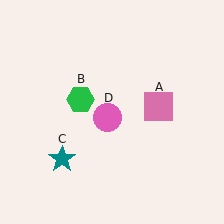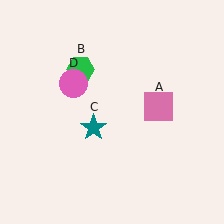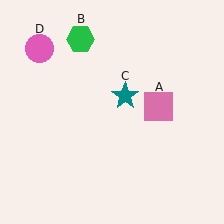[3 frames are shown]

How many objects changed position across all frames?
3 objects changed position: green hexagon (object B), teal star (object C), pink circle (object D).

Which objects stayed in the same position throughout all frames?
Pink square (object A) remained stationary.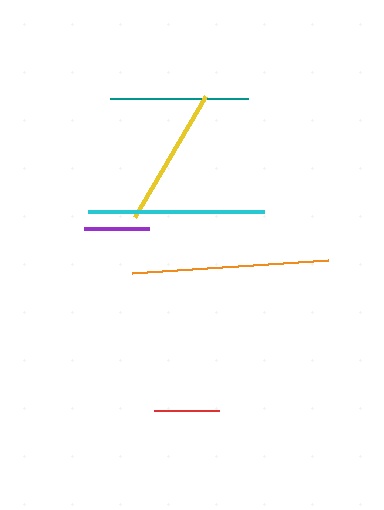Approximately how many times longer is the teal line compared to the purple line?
The teal line is approximately 2.1 times the length of the purple line.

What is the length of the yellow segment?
The yellow segment is approximately 140 pixels long.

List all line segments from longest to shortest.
From longest to shortest: orange, cyan, yellow, teal, purple, red.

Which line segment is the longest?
The orange line is the longest at approximately 197 pixels.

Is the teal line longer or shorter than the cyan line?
The cyan line is longer than the teal line.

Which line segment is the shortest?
The red line is the shortest at approximately 65 pixels.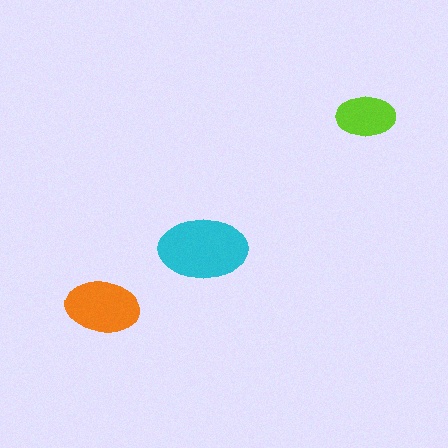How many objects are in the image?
There are 3 objects in the image.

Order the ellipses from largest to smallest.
the cyan one, the orange one, the lime one.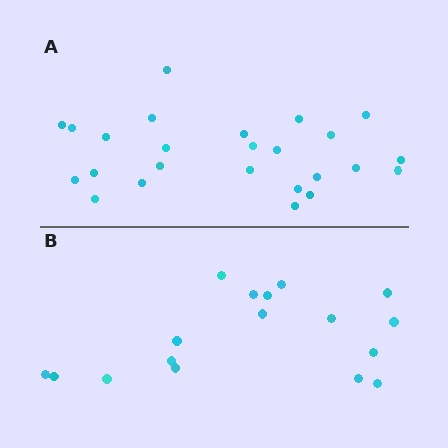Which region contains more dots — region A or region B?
Region A (the top region) has more dots.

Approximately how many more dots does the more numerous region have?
Region A has roughly 8 or so more dots than region B.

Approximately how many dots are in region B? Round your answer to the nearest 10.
About 20 dots. (The exact count is 17, which rounds to 20.)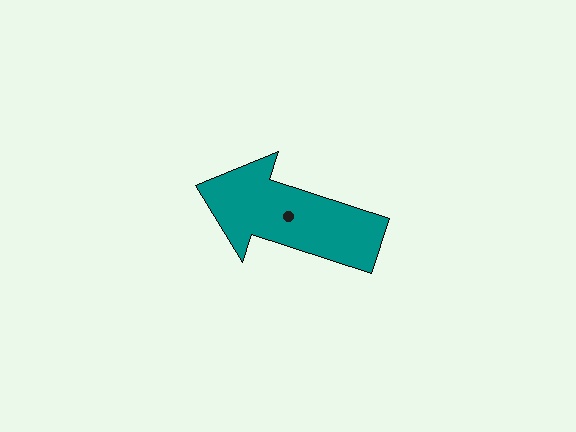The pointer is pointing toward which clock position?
Roughly 10 o'clock.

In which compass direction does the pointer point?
West.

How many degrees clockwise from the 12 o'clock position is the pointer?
Approximately 288 degrees.